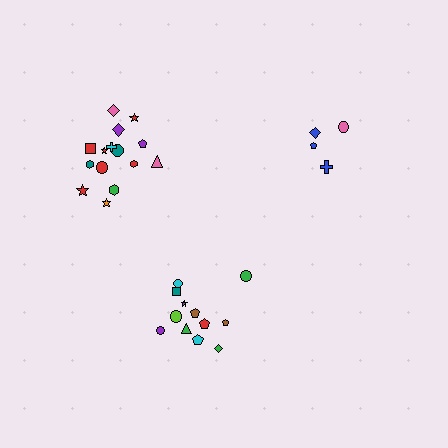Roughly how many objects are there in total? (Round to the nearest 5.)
Roughly 30 objects in total.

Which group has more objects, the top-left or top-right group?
The top-left group.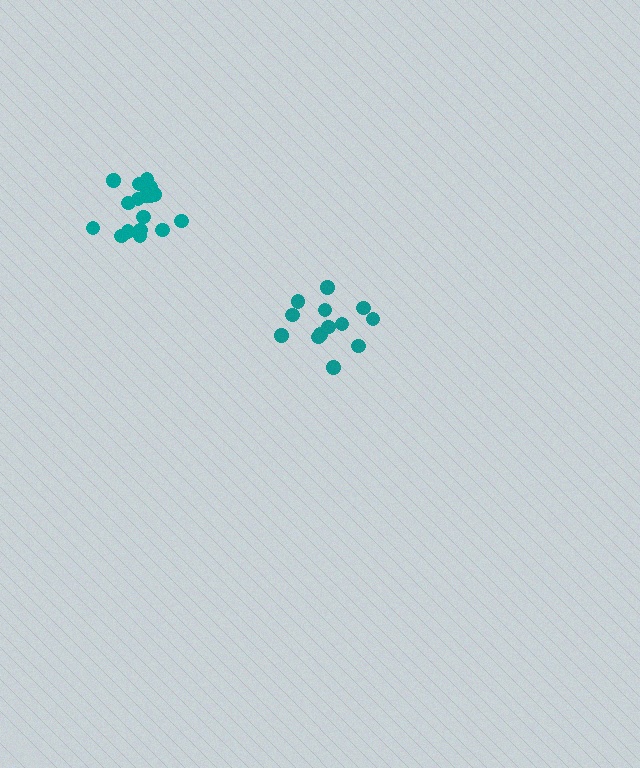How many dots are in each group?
Group 1: 13 dots, Group 2: 17 dots (30 total).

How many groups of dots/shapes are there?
There are 2 groups.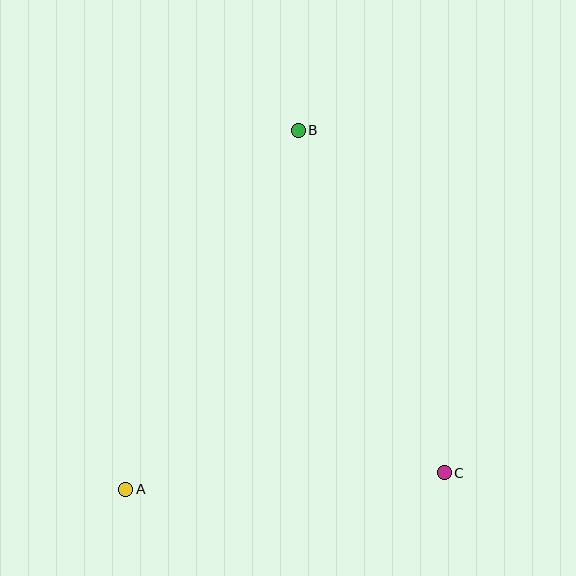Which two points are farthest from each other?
Points A and B are farthest from each other.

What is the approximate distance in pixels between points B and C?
The distance between B and C is approximately 372 pixels.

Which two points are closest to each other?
Points A and C are closest to each other.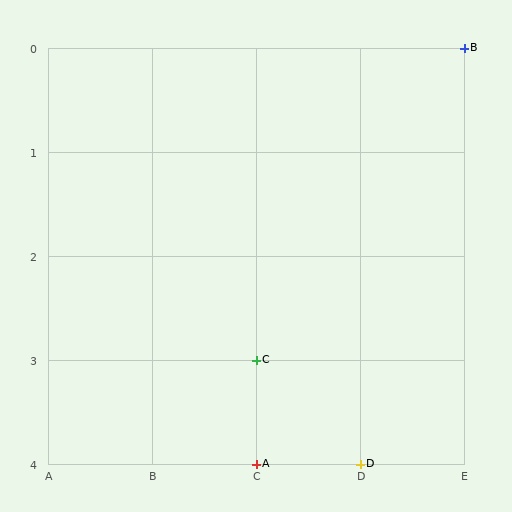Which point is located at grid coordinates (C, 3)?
Point C is at (C, 3).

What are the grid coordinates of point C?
Point C is at grid coordinates (C, 3).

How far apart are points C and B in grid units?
Points C and B are 2 columns and 3 rows apart (about 3.6 grid units diagonally).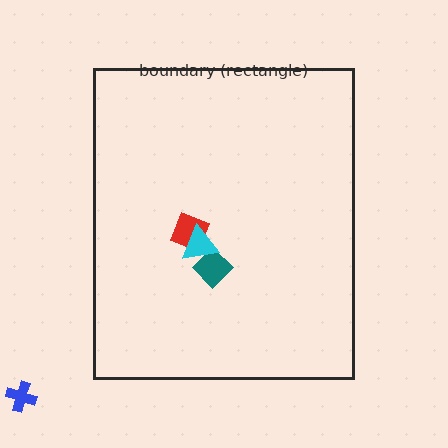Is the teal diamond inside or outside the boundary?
Inside.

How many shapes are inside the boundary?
3 inside, 1 outside.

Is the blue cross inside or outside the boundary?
Outside.